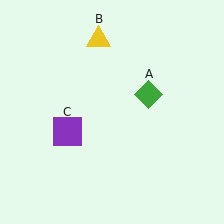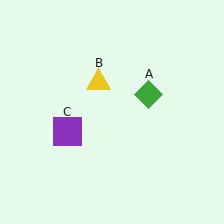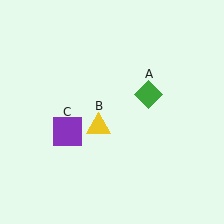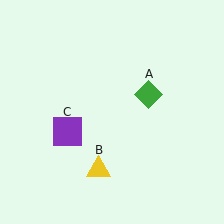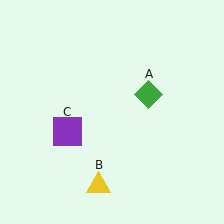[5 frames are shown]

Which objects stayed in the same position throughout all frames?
Green diamond (object A) and purple square (object C) remained stationary.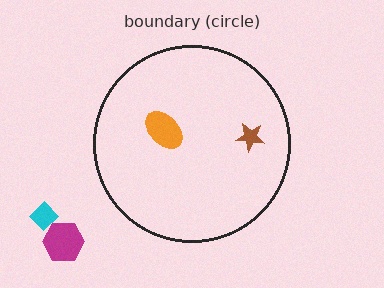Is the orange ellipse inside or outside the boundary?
Inside.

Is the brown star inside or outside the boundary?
Inside.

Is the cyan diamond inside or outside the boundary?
Outside.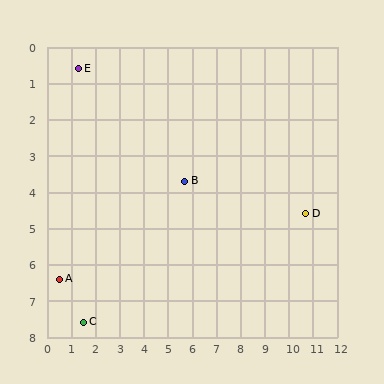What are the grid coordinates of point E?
Point E is at approximately (1.3, 0.6).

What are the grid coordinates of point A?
Point A is at approximately (0.5, 6.4).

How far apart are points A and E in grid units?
Points A and E are about 5.9 grid units apart.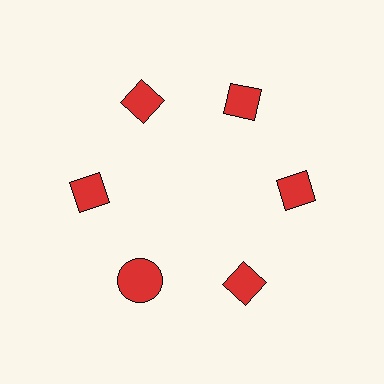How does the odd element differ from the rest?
It has a different shape: circle instead of diamond.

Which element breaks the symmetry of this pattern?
The red circle at roughly the 7 o'clock position breaks the symmetry. All other shapes are red diamonds.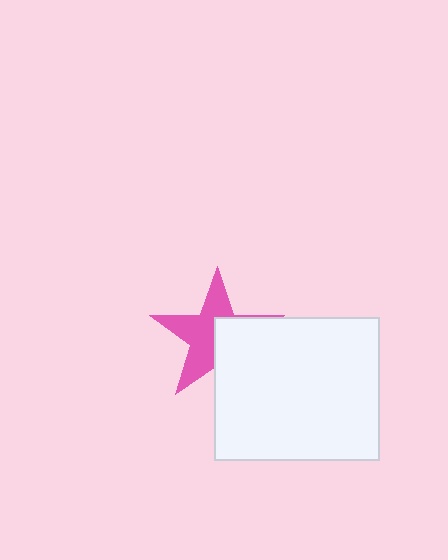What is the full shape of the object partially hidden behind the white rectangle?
The partially hidden object is a pink star.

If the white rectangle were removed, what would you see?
You would see the complete pink star.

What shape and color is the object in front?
The object in front is a white rectangle.